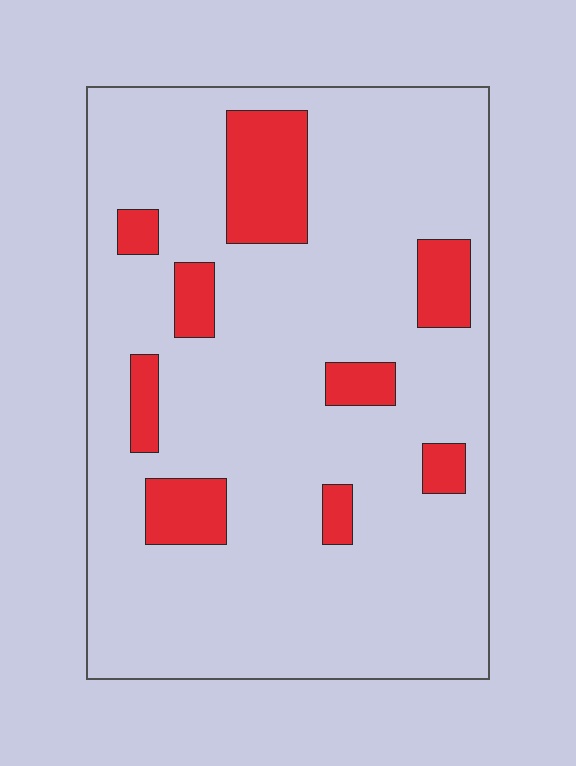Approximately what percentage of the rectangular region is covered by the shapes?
Approximately 15%.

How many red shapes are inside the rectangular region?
9.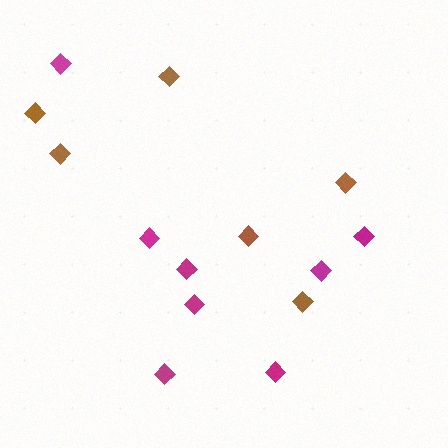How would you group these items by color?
There are 2 groups: one group of brown diamonds (6) and one group of magenta diamonds (8).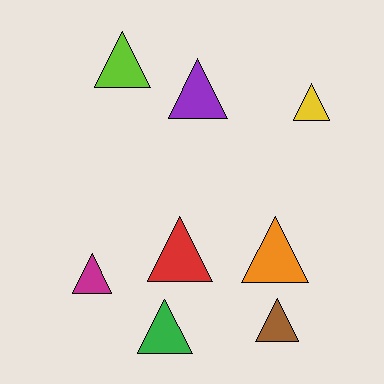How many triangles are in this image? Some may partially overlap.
There are 8 triangles.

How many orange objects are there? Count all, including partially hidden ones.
There is 1 orange object.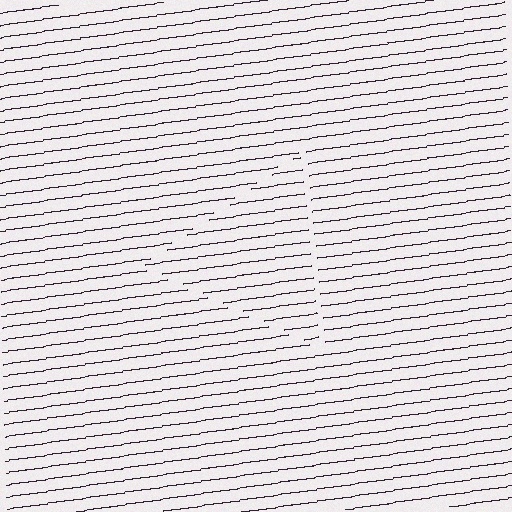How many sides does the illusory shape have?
3 sides — the line-ends trace a triangle.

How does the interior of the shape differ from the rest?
The interior of the shape contains the same grating, shifted by half a period — the contour is defined by the phase discontinuity where line-ends from the inner and outer gratings abut.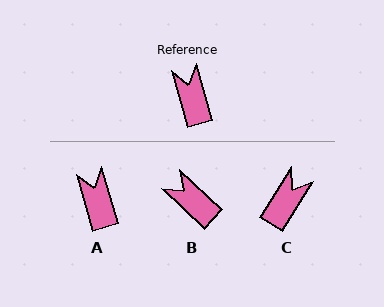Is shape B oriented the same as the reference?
No, it is off by about 31 degrees.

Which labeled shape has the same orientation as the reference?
A.